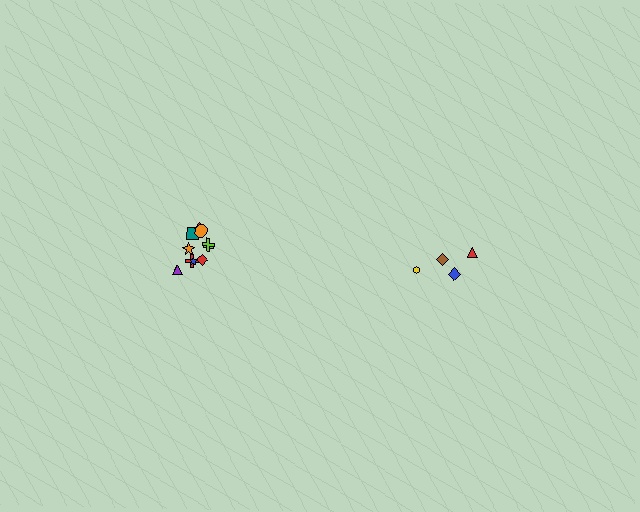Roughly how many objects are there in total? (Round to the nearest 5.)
Roughly 15 objects in total.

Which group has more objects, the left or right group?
The left group.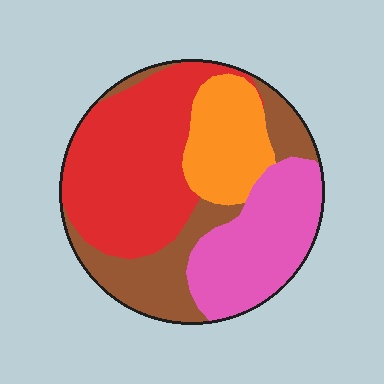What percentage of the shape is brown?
Brown covers 22% of the shape.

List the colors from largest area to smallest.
From largest to smallest: red, pink, brown, orange.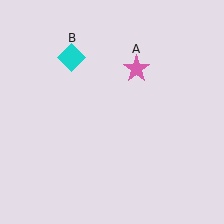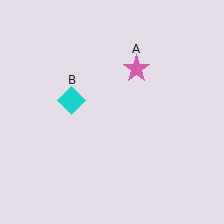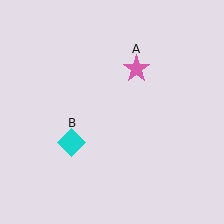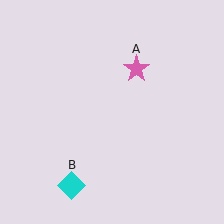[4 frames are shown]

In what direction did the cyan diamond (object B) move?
The cyan diamond (object B) moved down.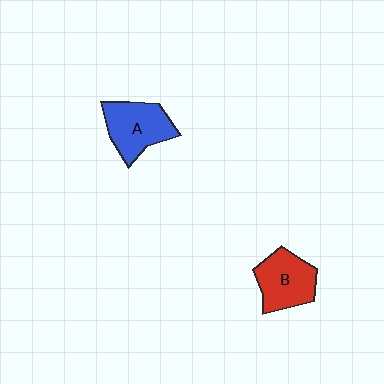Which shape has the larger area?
Shape A (blue).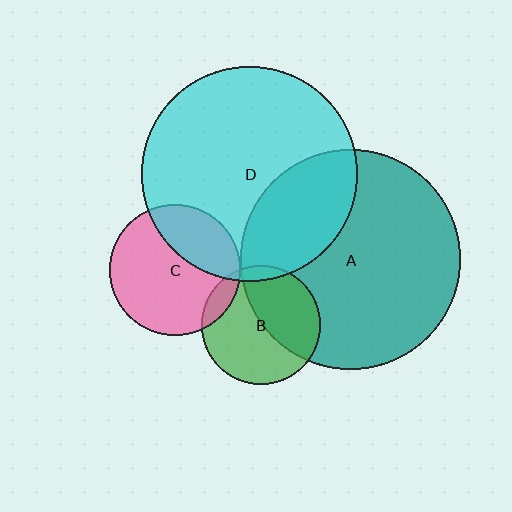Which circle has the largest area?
Circle A (teal).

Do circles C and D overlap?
Yes.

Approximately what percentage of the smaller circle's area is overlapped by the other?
Approximately 30%.